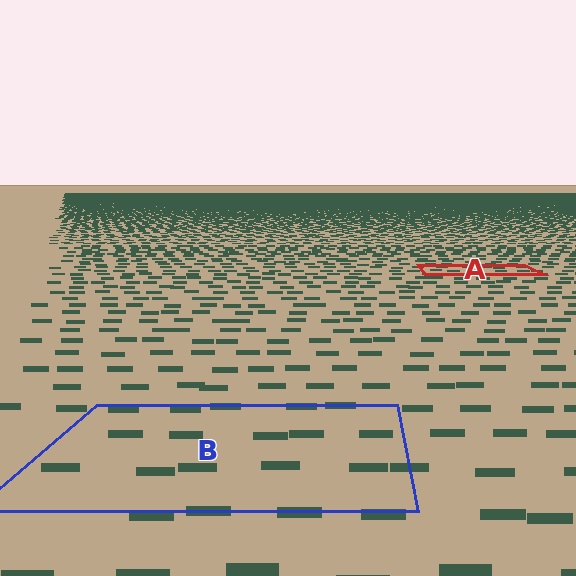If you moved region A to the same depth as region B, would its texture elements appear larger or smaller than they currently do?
They would appear larger. At a closer depth, the same texture elements are projected at a bigger on-screen size.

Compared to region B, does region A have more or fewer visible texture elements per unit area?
Region A has more texture elements per unit area — they are packed more densely because it is farther away.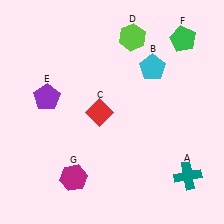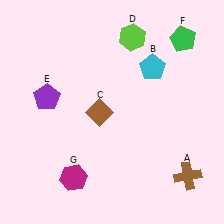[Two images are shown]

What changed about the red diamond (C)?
In Image 1, C is red. In Image 2, it changed to brown.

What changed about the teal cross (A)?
In Image 1, A is teal. In Image 2, it changed to brown.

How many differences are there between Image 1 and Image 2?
There are 2 differences between the two images.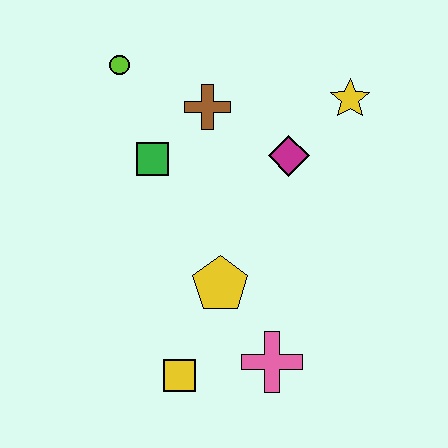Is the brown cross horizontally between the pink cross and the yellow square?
Yes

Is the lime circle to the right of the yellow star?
No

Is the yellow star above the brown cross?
Yes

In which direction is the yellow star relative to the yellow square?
The yellow star is above the yellow square.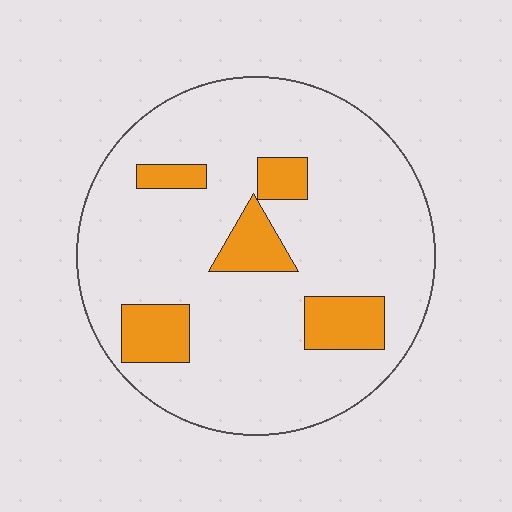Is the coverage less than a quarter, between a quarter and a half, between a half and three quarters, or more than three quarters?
Less than a quarter.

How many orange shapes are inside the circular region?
5.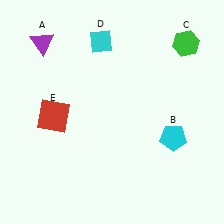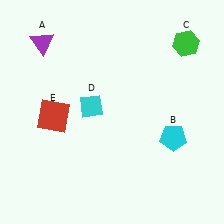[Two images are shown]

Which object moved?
The cyan diamond (D) moved down.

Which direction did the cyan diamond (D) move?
The cyan diamond (D) moved down.